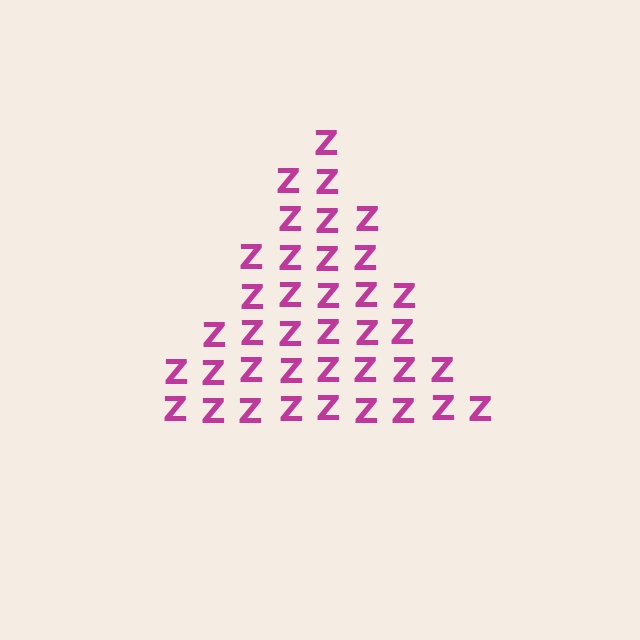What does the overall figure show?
The overall figure shows a triangle.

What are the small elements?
The small elements are letter Z's.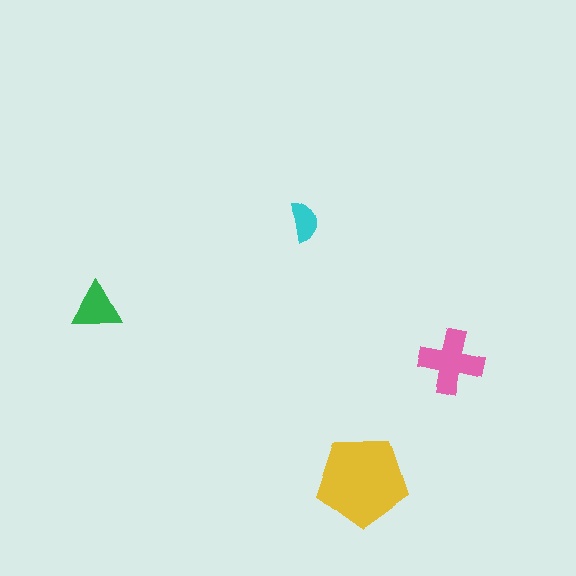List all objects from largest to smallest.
The yellow pentagon, the pink cross, the green triangle, the cyan semicircle.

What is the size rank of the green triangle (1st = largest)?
3rd.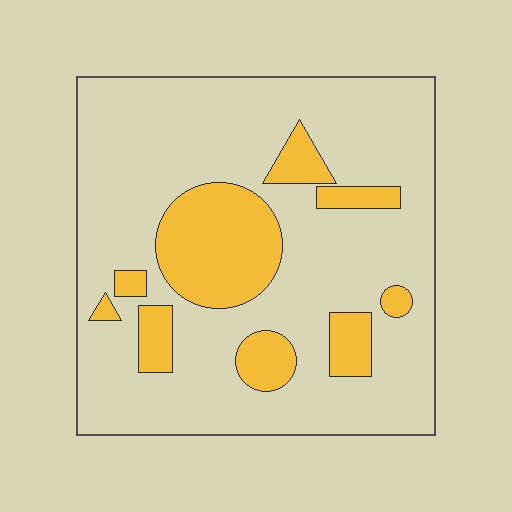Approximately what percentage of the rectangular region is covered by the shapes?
Approximately 20%.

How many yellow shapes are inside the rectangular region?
9.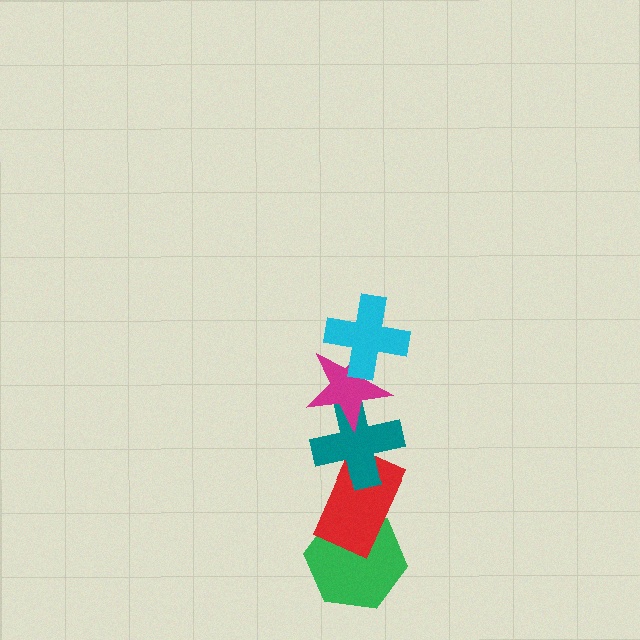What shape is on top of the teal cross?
The magenta star is on top of the teal cross.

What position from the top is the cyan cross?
The cyan cross is 1st from the top.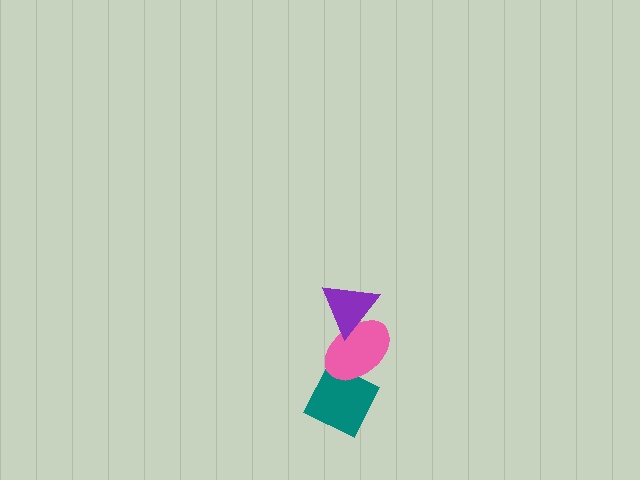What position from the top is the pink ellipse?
The pink ellipse is 2nd from the top.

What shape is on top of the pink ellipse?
The purple triangle is on top of the pink ellipse.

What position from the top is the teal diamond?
The teal diamond is 3rd from the top.